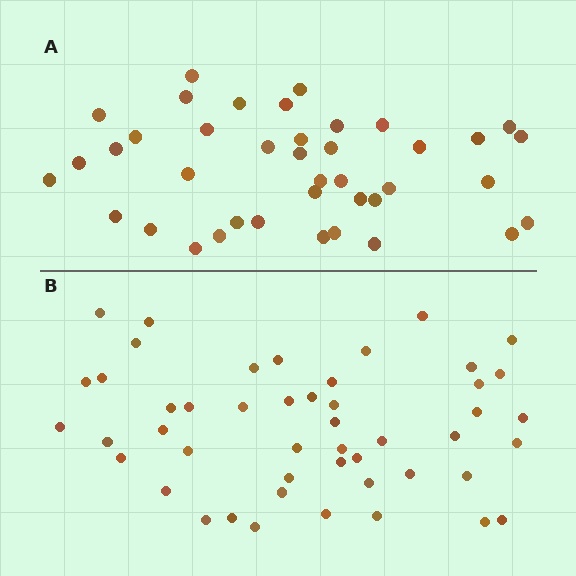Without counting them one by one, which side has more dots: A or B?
Region B (the bottom region) has more dots.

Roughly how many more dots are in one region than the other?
Region B has roughly 8 or so more dots than region A.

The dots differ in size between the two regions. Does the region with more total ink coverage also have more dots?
No. Region A has more total ink coverage because its dots are larger, but region B actually contains more individual dots. Total area can be misleading — the number of items is what matters here.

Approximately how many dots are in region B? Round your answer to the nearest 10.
About 50 dots. (The exact count is 48, which rounds to 50.)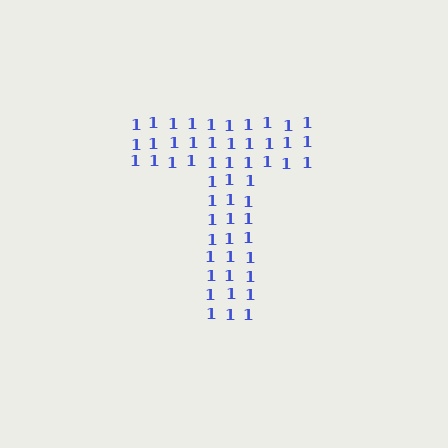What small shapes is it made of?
It is made of small digit 1's.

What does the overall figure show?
The overall figure shows the letter T.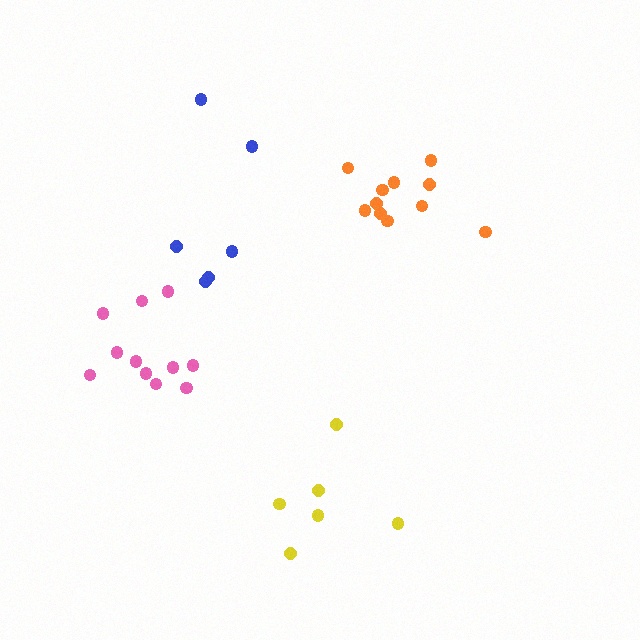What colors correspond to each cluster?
The clusters are colored: orange, blue, pink, yellow.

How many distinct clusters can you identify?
There are 4 distinct clusters.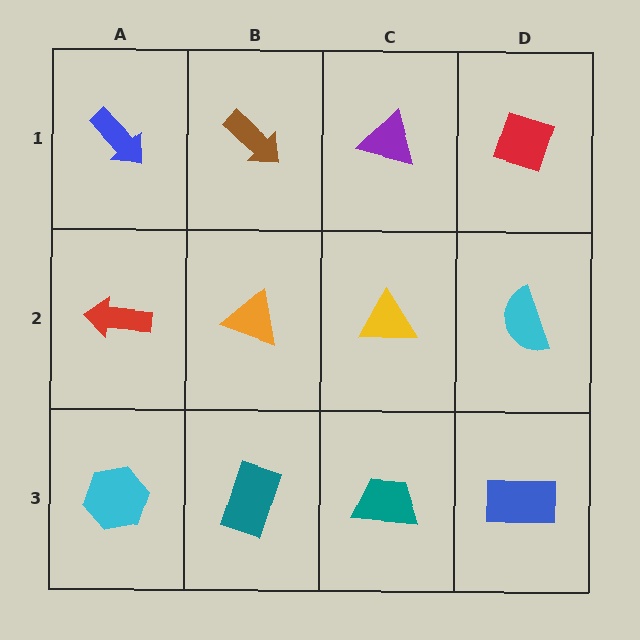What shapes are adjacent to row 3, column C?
A yellow triangle (row 2, column C), a teal rectangle (row 3, column B), a blue rectangle (row 3, column D).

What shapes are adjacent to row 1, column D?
A cyan semicircle (row 2, column D), a purple triangle (row 1, column C).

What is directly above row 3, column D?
A cyan semicircle.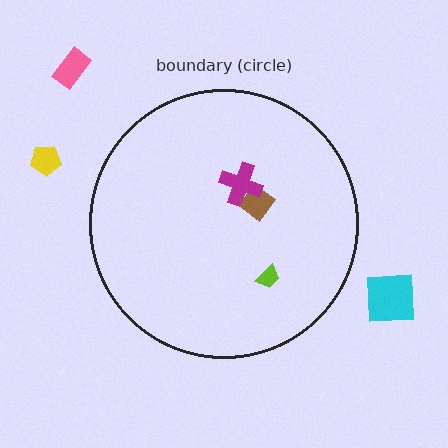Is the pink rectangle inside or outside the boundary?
Outside.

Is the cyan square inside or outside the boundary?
Outside.